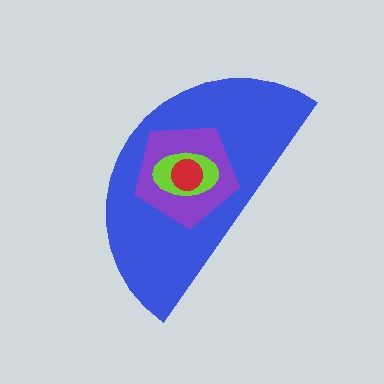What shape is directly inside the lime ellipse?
The red circle.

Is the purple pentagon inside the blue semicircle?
Yes.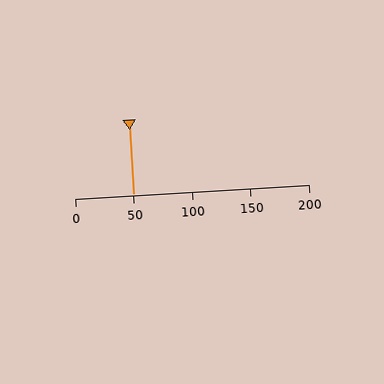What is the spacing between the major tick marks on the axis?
The major ticks are spaced 50 apart.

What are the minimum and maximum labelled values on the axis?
The axis runs from 0 to 200.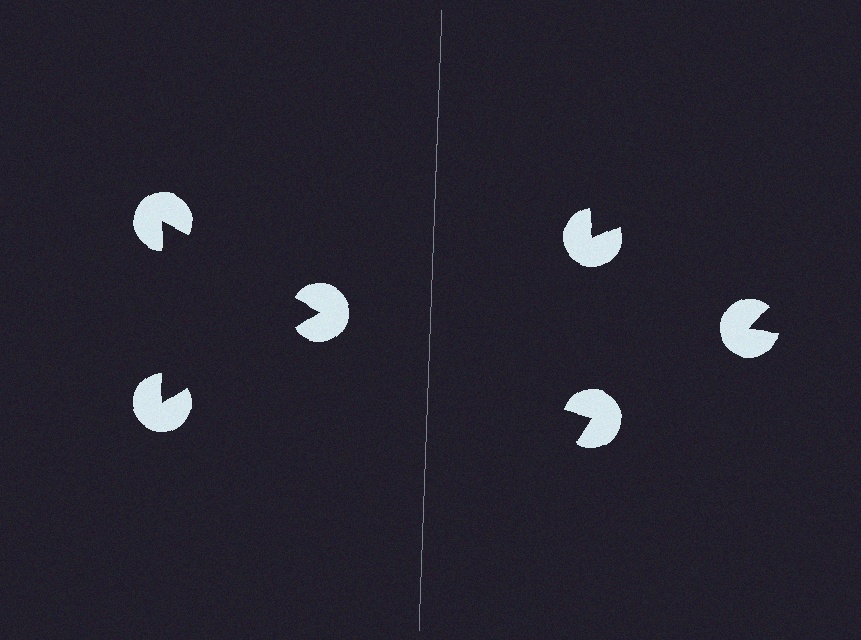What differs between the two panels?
The pac-man discs are positioned identically on both sides; only the wedge orientations differ. On the left they align to a triangle; on the right they are misaligned.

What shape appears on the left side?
An illusory triangle.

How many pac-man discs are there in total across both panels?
6 — 3 on each side.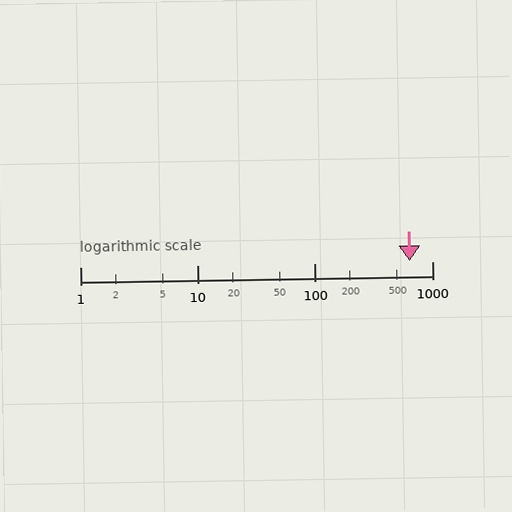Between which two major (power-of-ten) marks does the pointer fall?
The pointer is between 100 and 1000.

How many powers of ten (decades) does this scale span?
The scale spans 3 decades, from 1 to 1000.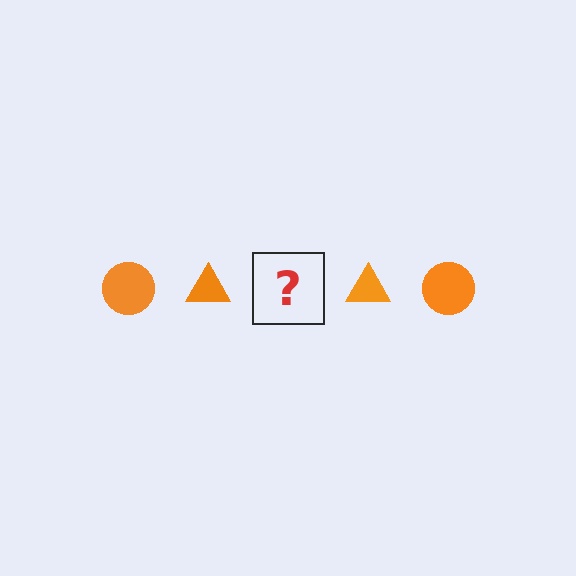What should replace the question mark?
The question mark should be replaced with an orange circle.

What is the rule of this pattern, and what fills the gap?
The rule is that the pattern cycles through circle, triangle shapes in orange. The gap should be filled with an orange circle.